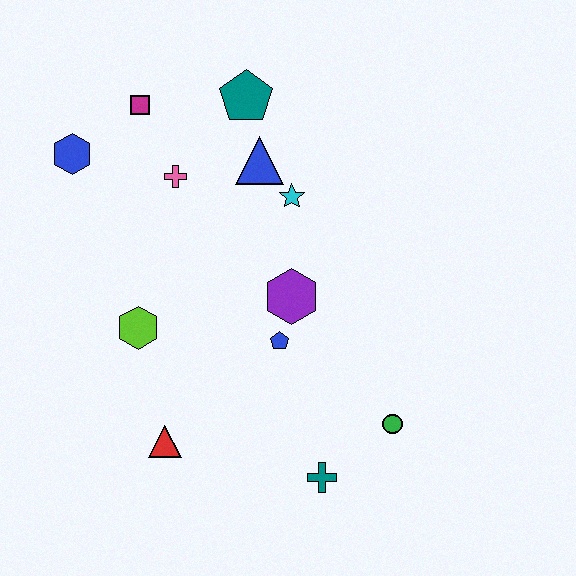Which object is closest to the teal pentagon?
The blue triangle is closest to the teal pentagon.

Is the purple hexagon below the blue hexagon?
Yes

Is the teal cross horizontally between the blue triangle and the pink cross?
No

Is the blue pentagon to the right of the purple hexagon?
No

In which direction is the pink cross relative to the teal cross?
The pink cross is above the teal cross.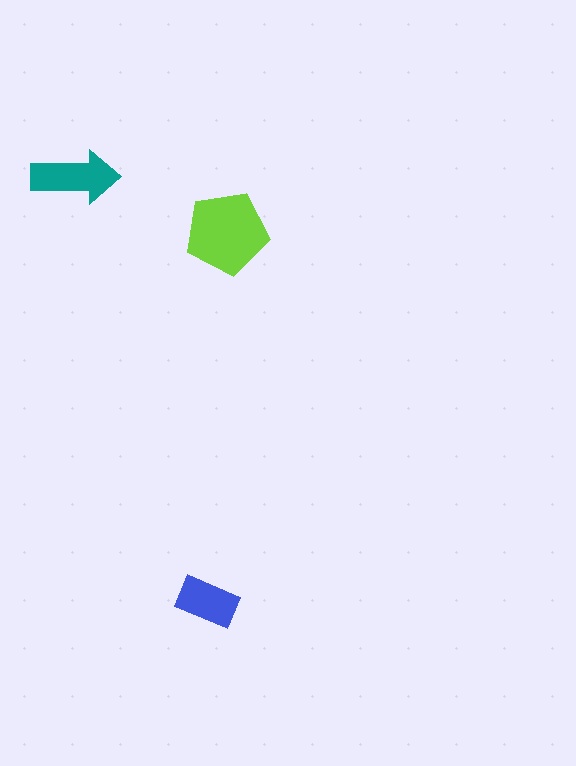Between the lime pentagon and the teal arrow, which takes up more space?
The lime pentagon.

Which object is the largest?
The lime pentagon.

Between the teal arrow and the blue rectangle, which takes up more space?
The teal arrow.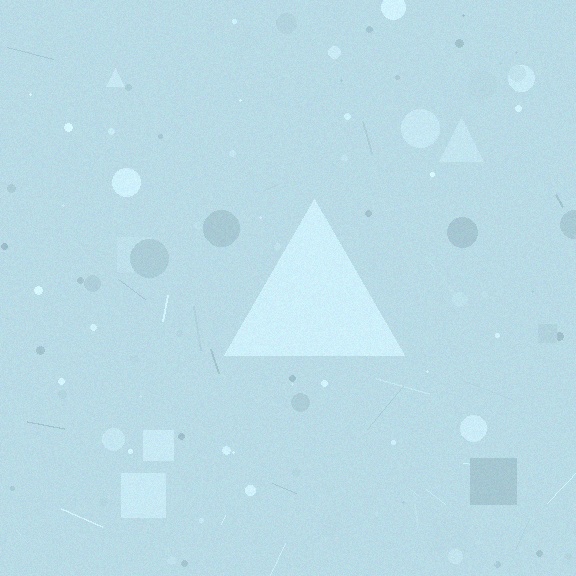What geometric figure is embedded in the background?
A triangle is embedded in the background.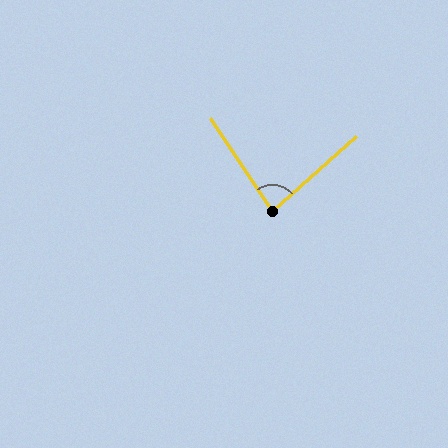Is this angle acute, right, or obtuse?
It is acute.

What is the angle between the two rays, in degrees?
Approximately 82 degrees.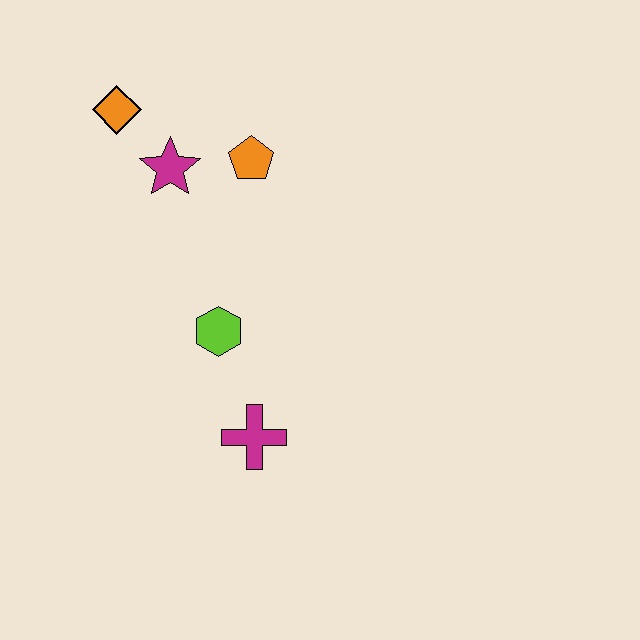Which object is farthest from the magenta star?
The magenta cross is farthest from the magenta star.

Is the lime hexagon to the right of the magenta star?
Yes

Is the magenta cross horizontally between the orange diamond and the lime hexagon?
No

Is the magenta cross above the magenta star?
No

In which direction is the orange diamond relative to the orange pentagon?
The orange diamond is to the left of the orange pentagon.